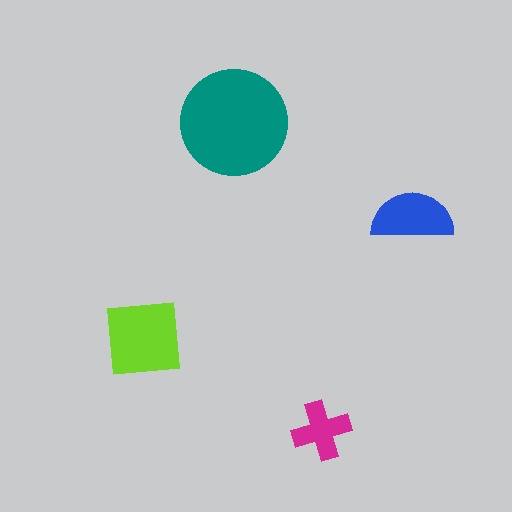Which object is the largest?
The teal circle.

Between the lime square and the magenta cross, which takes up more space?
The lime square.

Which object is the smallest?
The magenta cross.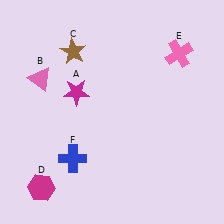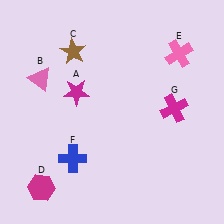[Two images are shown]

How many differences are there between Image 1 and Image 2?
There is 1 difference between the two images.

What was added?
A magenta cross (G) was added in Image 2.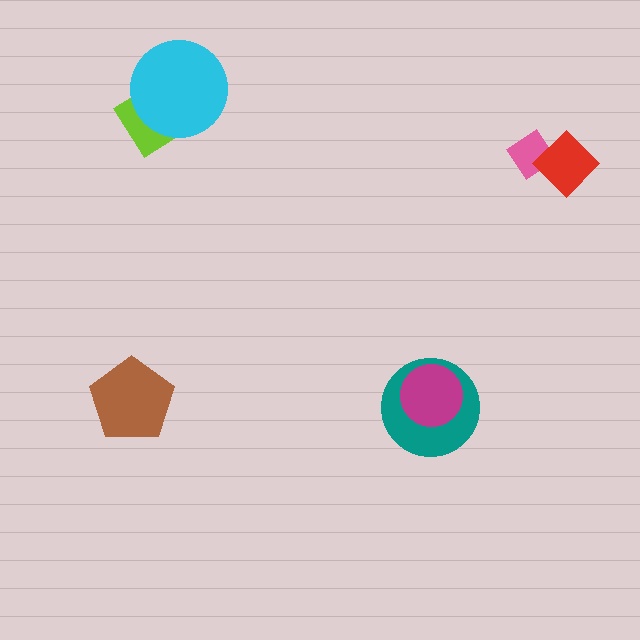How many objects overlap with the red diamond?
1 object overlaps with the red diamond.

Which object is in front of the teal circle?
The magenta circle is in front of the teal circle.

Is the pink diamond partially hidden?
Yes, it is partially covered by another shape.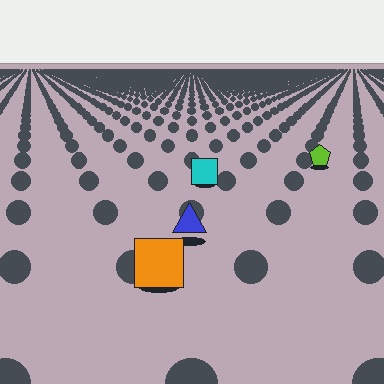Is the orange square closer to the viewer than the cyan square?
Yes. The orange square is closer — you can tell from the texture gradient: the ground texture is coarser near it.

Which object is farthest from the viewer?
The lime pentagon is farthest from the viewer. It appears smaller and the ground texture around it is denser.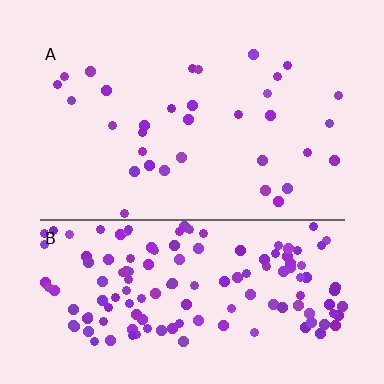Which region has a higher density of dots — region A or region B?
B (the bottom).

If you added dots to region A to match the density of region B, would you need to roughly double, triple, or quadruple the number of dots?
Approximately quadruple.